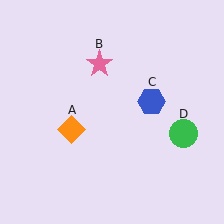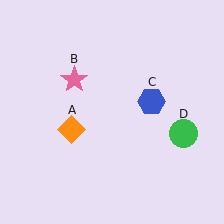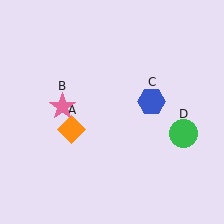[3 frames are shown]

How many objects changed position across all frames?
1 object changed position: pink star (object B).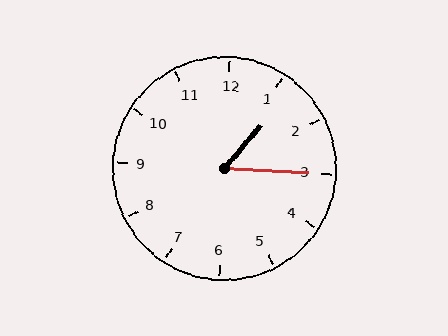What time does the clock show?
1:15.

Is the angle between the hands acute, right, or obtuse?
It is acute.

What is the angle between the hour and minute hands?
Approximately 52 degrees.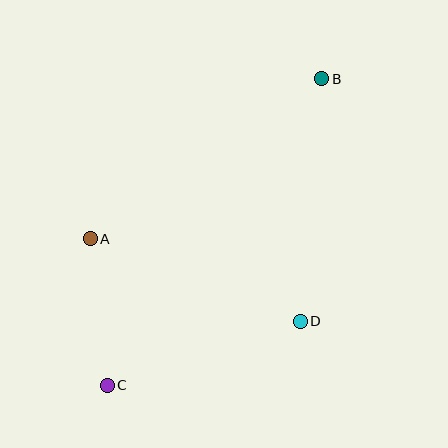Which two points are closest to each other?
Points A and C are closest to each other.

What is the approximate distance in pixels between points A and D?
The distance between A and D is approximately 226 pixels.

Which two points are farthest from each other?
Points B and C are farthest from each other.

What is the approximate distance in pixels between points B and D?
The distance between B and D is approximately 243 pixels.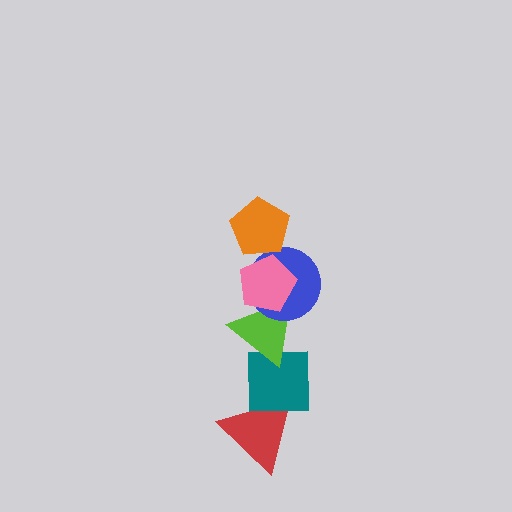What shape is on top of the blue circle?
The pink pentagon is on top of the blue circle.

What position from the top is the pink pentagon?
The pink pentagon is 2nd from the top.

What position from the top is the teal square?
The teal square is 5th from the top.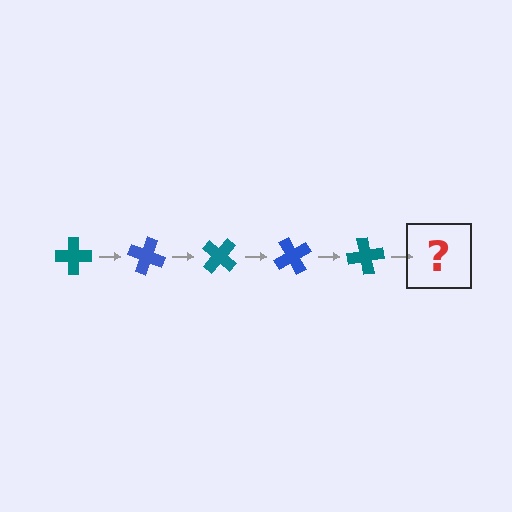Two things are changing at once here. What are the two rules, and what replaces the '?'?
The two rules are that it rotates 20 degrees each step and the color cycles through teal and blue. The '?' should be a blue cross, rotated 100 degrees from the start.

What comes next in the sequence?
The next element should be a blue cross, rotated 100 degrees from the start.